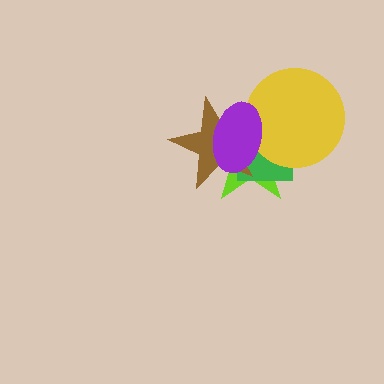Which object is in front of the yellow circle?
The purple ellipse is in front of the yellow circle.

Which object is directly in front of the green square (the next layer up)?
The brown star is directly in front of the green square.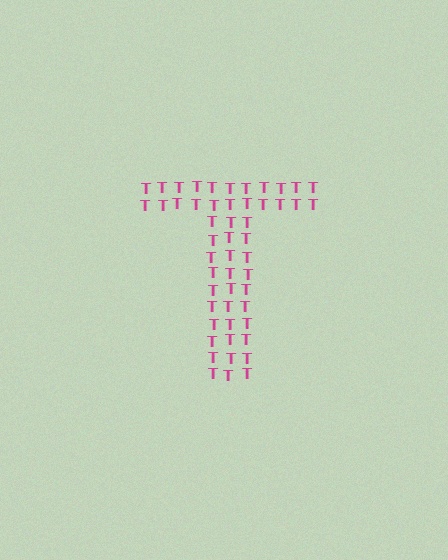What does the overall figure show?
The overall figure shows the letter T.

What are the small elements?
The small elements are letter T's.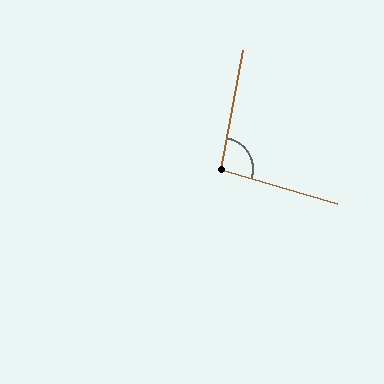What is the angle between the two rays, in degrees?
Approximately 96 degrees.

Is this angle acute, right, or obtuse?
It is obtuse.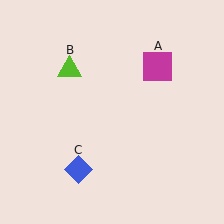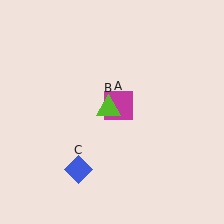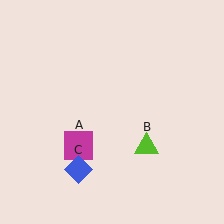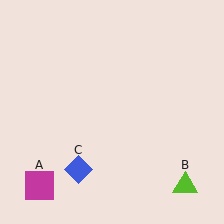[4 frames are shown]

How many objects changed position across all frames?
2 objects changed position: magenta square (object A), lime triangle (object B).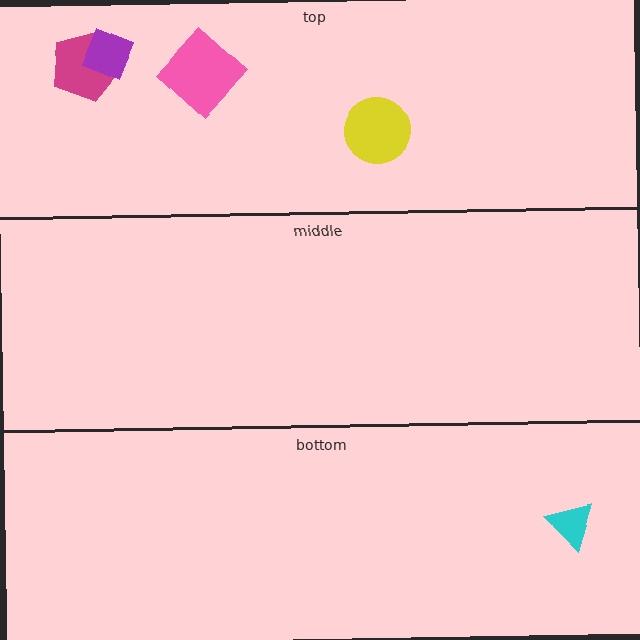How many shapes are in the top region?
4.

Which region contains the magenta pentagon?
The top region.